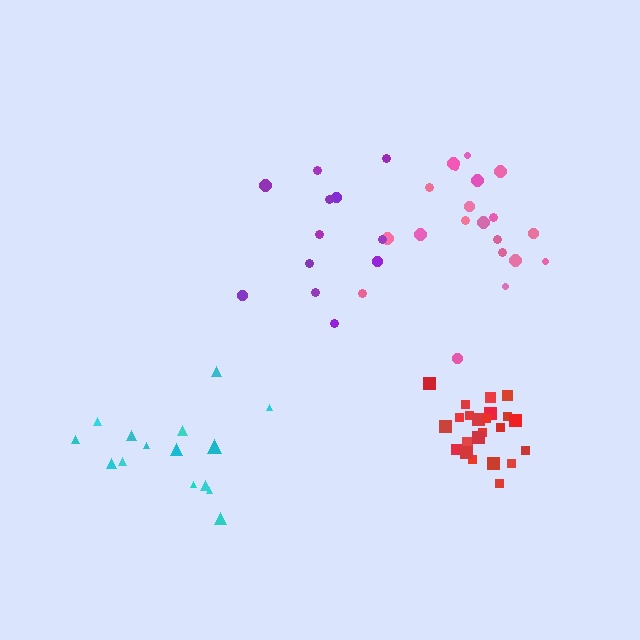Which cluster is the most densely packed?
Red.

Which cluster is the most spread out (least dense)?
Purple.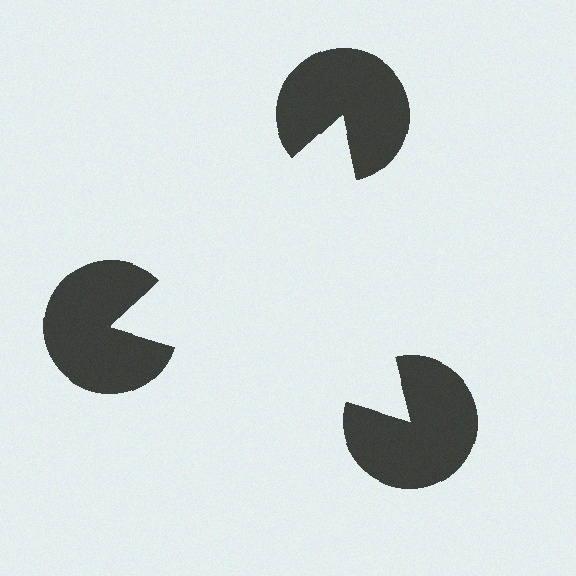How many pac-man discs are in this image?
There are 3 — one at each vertex of the illusory triangle.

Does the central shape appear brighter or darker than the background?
It typically appears slightly brighter than the background, even though no actual brightness change is drawn.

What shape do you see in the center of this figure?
An illusory triangle — its edges are inferred from the aligned wedge cuts in the pac-man discs, not physically drawn.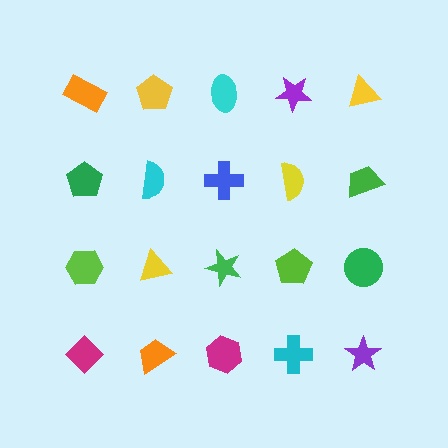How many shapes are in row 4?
5 shapes.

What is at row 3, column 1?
A lime hexagon.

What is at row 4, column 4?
A cyan cross.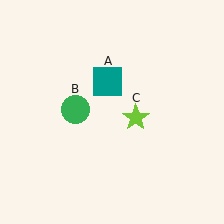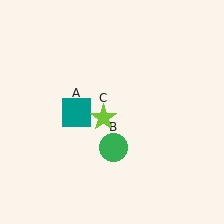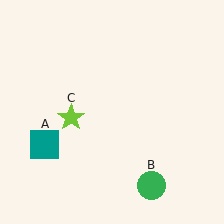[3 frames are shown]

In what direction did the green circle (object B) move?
The green circle (object B) moved down and to the right.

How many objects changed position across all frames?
3 objects changed position: teal square (object A), green circle (object B), lime star (object C).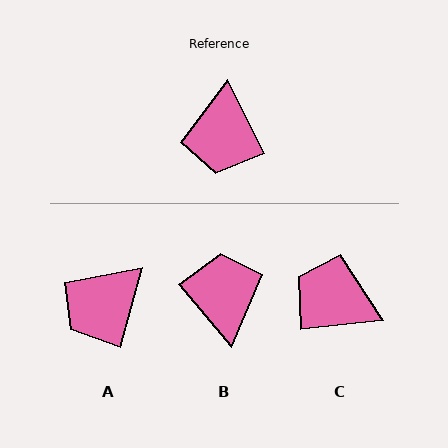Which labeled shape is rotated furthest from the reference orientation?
B, about 166 degrees away.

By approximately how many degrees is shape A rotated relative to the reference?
Approximately 42 degrees clockwise.